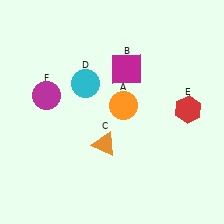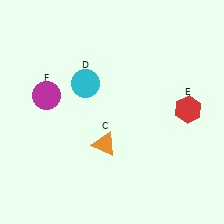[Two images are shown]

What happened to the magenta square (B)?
The magenta square (B) was removed in Image 2. It was in the top-right area of Image 1.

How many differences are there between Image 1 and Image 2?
There are 2 differences between the two images.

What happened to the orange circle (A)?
The orange circle (A) was removed in Image 2. It was in the top-right area of Image 1.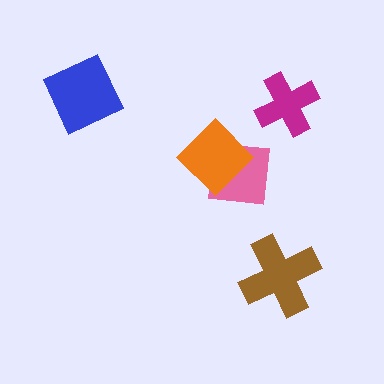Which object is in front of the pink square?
The orange diamond is in front of the pink square.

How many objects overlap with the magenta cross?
0 objects overlap with the magenta cross.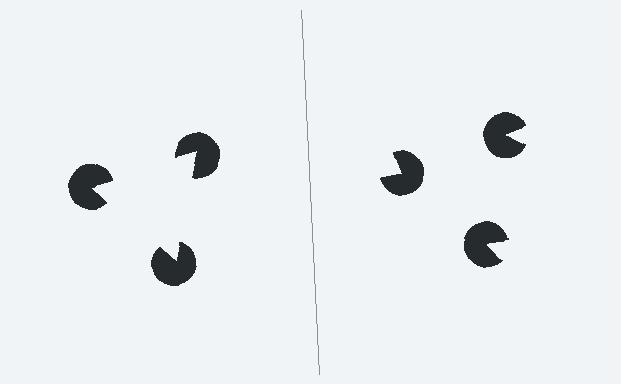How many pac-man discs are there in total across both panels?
6 — 3 on each side.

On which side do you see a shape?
An illusory triangle appears on the left side. On the right side the wedge cuts are rotated, so no coherent shape forms.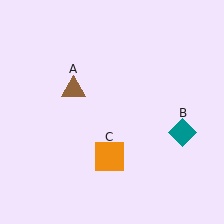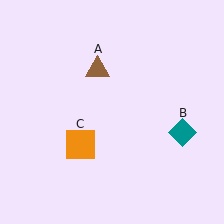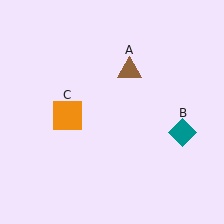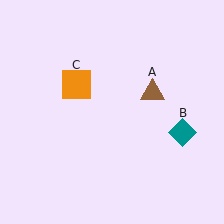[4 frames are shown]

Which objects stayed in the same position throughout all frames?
Teal diamond (object B) remained stationary.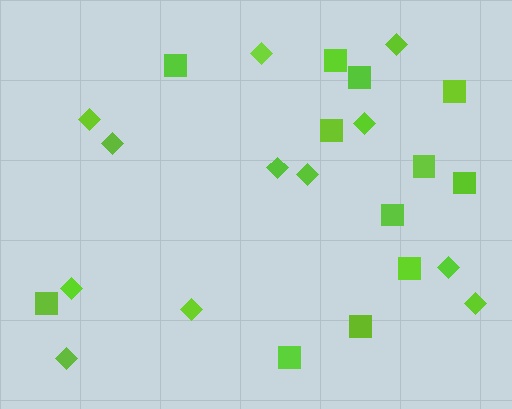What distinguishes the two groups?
There are 2 groups: one group of diamonds (12) and one group of squares (12).